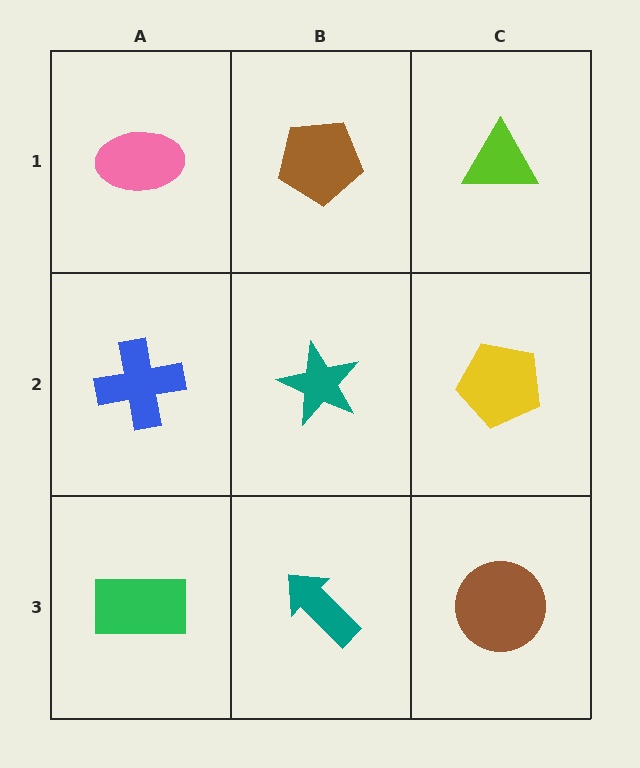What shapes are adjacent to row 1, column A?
A blue cross (row 2, column A), a brown pentagon (row 1, column B).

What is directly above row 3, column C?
A yellow pentagon.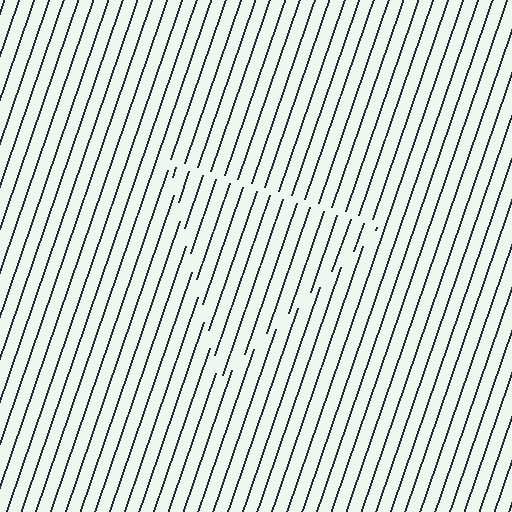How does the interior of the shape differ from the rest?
The interior of the shape contains the same grating, shifted by half a period — the contour is defined by the phase discontinuity where line-ends from the inner and outer gratings abut.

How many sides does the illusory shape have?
3 sides — the line-ends trace a triangle.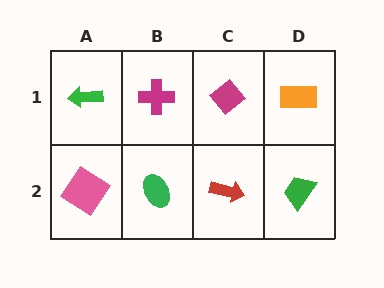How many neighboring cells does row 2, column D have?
2.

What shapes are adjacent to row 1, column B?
A green ellipse (row 2, column B), a green arrow (row 1, column A), a magenta diamond (row 1, column C).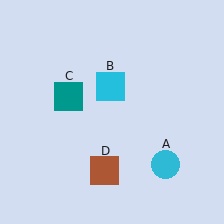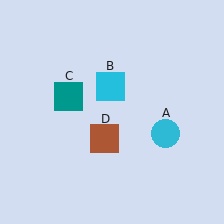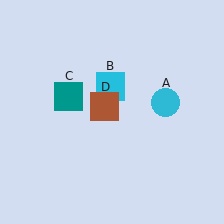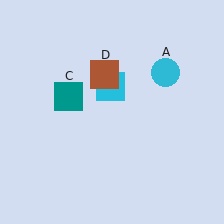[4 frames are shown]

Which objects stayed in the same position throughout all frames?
Cyan square (object B) and teal square (object C) remained stationary.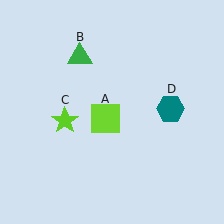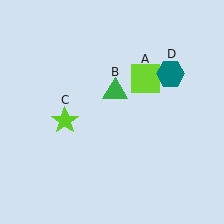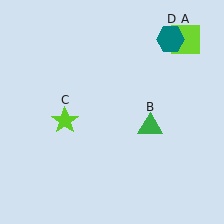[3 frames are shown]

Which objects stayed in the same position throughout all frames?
Lime star (object C) remained stationary.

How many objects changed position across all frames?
3 objects changed position: lime square (object A), green triangle (object B), teal hexagon (object D).